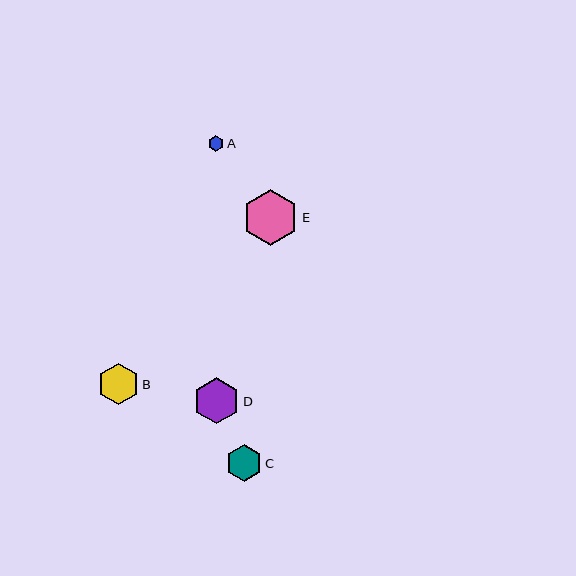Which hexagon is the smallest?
Hexagon A is the smallest with a size of approximately 16 pixels.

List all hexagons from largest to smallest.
From largest to smallest: E, D, B, C, A.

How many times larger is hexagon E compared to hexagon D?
Hexagon E is approximately 1.2 times the size of hexagon D.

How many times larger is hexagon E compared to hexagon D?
Hexagon E is approximately 1.2 times the size of hexagon D.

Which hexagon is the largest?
Hexagon E is the largest with a size of approximately 56 pixels.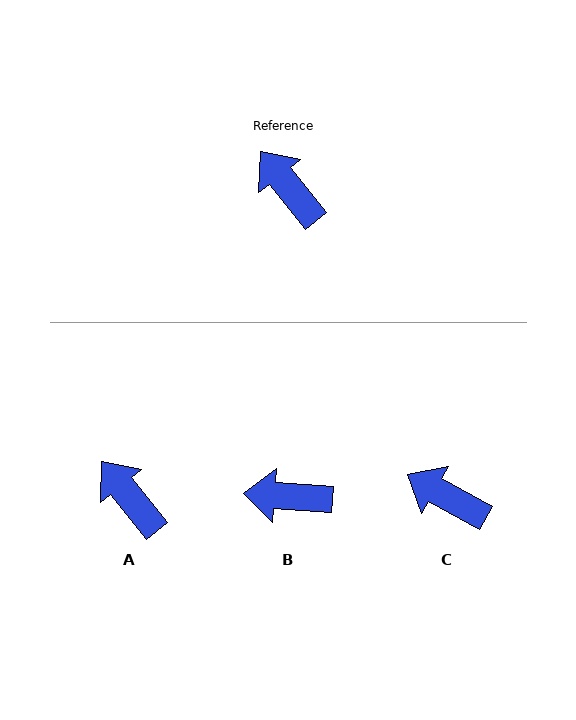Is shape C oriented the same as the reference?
No, it is off by about 22 degrees.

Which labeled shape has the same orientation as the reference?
A.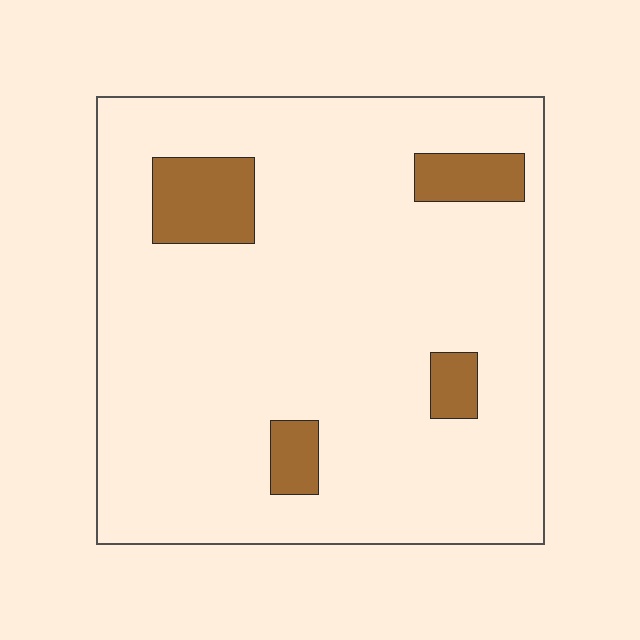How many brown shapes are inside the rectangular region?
4.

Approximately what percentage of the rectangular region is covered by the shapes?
Approximately 10%.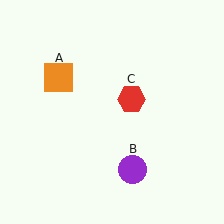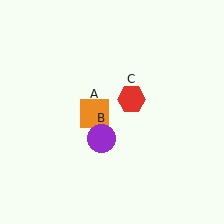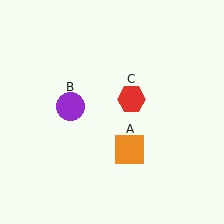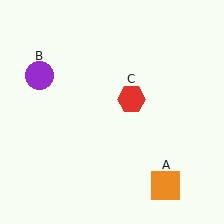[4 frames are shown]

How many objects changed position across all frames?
2 objects changed position: orange square (object A), purple circle (object B).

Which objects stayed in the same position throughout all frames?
Red hexagon (object C) remained stationary.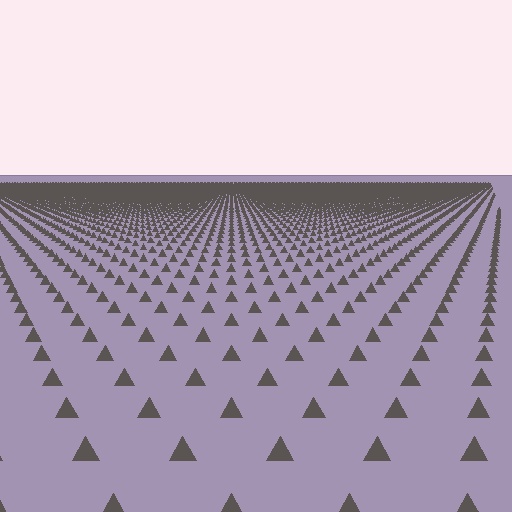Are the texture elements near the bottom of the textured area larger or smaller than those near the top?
Larger. Near the bottom, elements are closer to the viewer and appear at a bigger on-screen size.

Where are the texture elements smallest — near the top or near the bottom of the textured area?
Near the top.